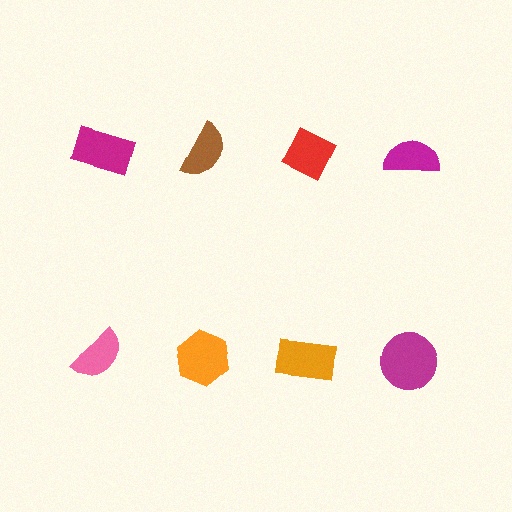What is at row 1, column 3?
A red diamond.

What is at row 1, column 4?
A magenta semicircle.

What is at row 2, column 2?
An orange hexagon.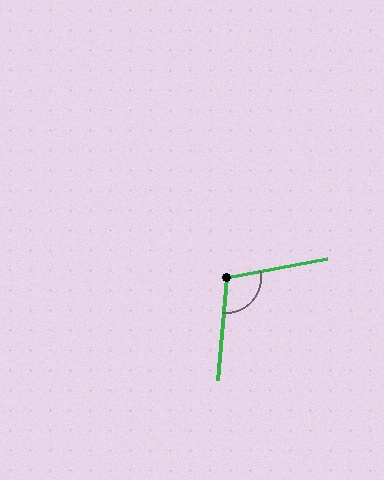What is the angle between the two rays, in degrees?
Approximately 106 degrees.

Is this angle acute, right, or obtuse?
It is obtuse.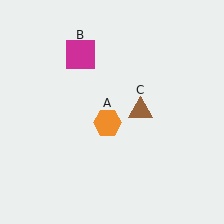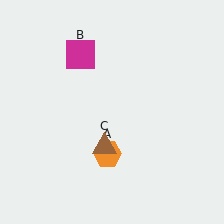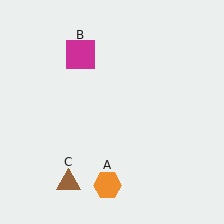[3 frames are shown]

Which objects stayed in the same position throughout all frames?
Magenta square (object B) remained stationary.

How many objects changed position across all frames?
2 objects changed position: orange hexagon (object A), brown triangle (object C).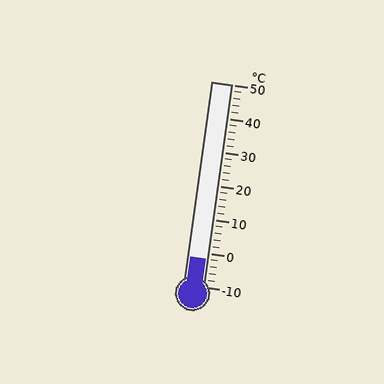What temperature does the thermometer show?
The thermometer shows approximately -2°C.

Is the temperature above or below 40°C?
The temperature is below 40°C.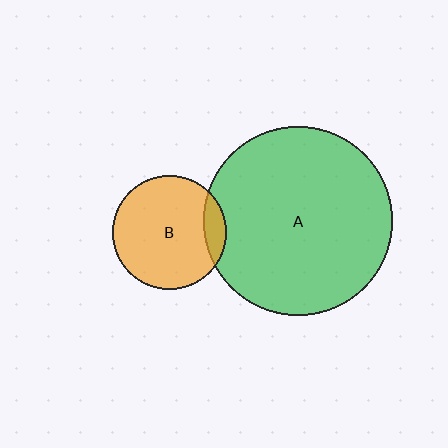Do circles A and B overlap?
Yes.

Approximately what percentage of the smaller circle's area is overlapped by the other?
Approximately 10%.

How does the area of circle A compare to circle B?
Approximately 2.7 times.